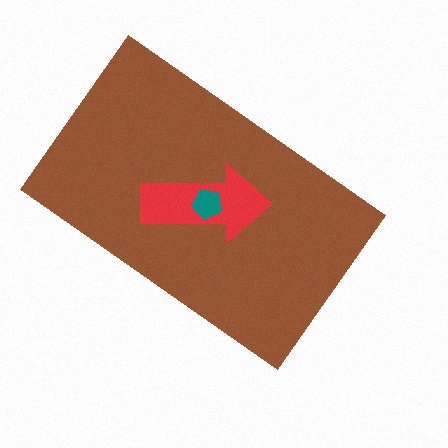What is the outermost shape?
The brown rectangle.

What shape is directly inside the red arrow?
The teal pentagon.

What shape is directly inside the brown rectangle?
The red arrow.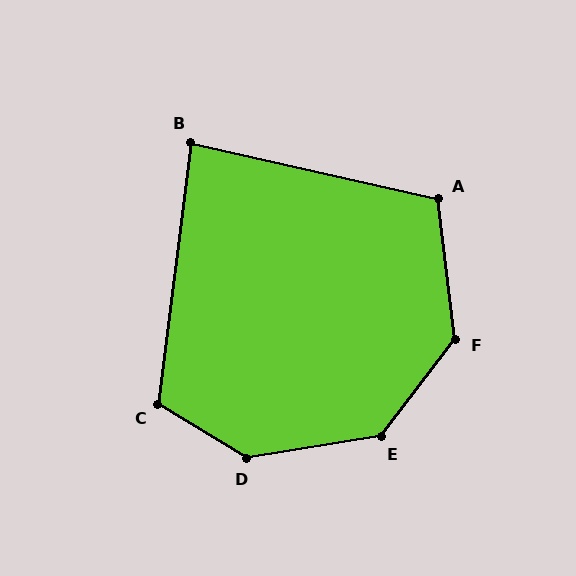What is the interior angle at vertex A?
Approximately 110 degrees (obtuse).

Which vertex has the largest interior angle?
D, at approximately 140 degrees.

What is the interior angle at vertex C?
Approximately 114 degrees (obtuse).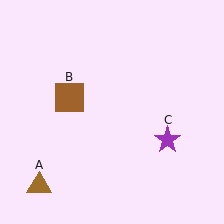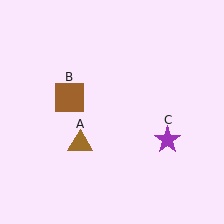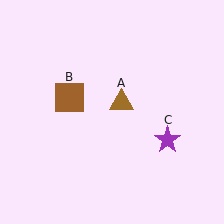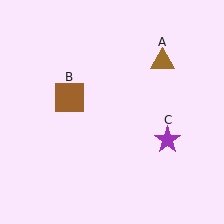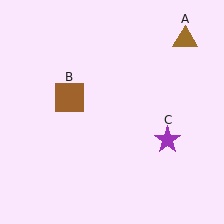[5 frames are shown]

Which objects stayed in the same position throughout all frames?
Brown square (object B) and purple star (object C) remained stationary.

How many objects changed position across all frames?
1 object changed position: brown triangle (object A).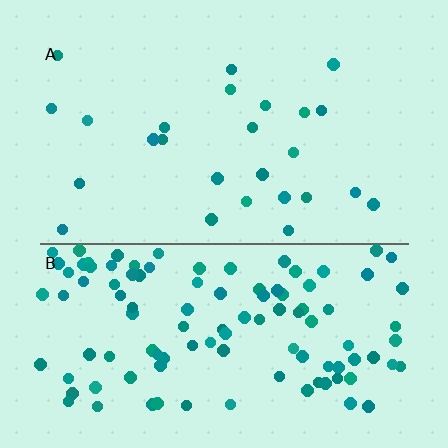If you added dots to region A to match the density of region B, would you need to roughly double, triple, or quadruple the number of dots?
Approximately quadruple.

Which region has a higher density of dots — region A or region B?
B (the bottom).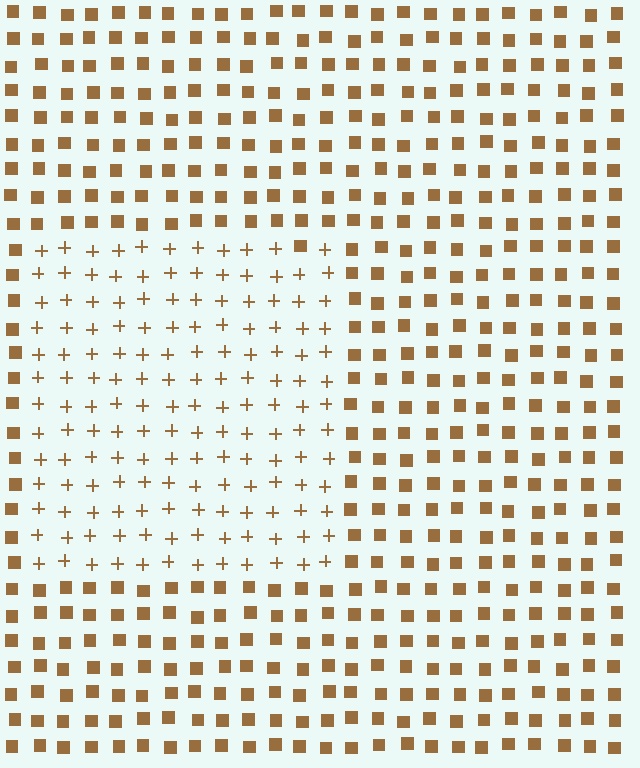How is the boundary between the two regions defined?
The boundary is defined by a change in element shape: plus signs inside vs. squares outside. All elements share the same color and spacing.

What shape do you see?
I see a rectangle.